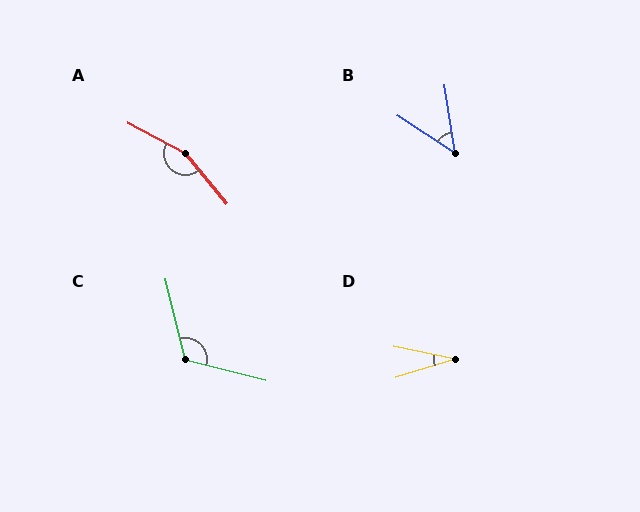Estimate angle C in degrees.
Approximately 118 degrees.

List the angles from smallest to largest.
D (28°), B (48°), C (118°), A (157°).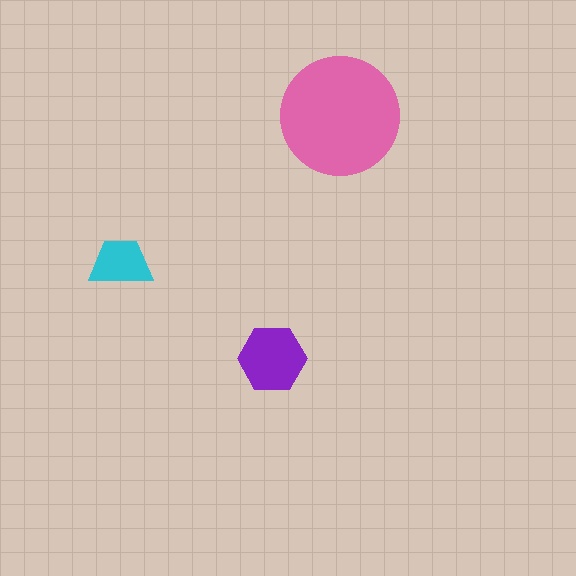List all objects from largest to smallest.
The pink circle, the purple hexagon, the cyan trapezoid.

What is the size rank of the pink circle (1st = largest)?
1st.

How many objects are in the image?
There are 3 objects in the image.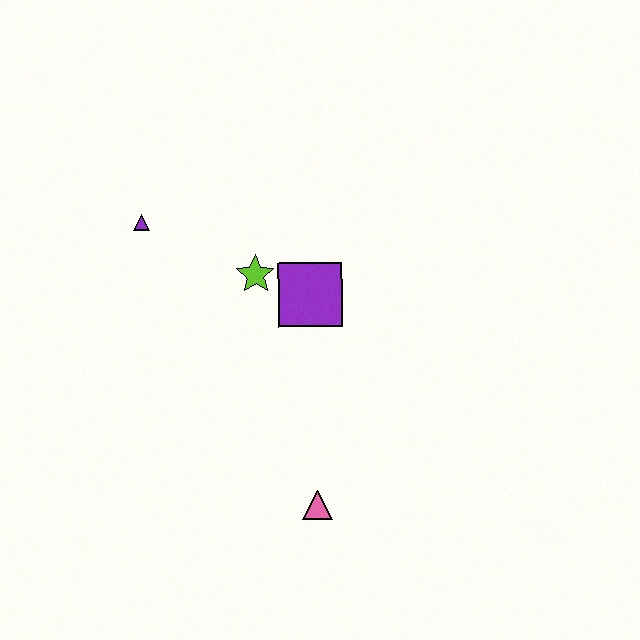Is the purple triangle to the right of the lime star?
No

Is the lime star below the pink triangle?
No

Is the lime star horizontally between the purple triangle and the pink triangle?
Yes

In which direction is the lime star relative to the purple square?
The lime star is to the left of the purple square.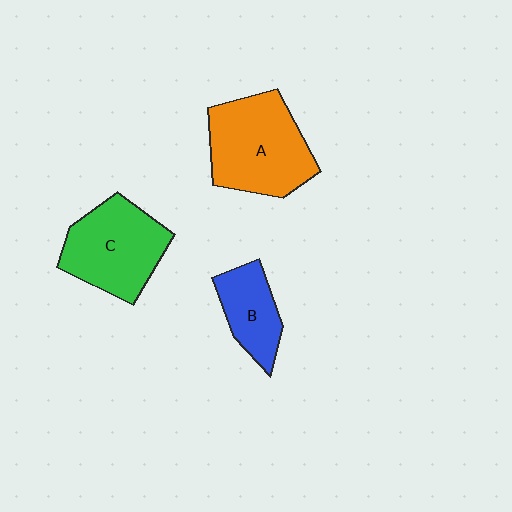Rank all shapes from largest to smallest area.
From largest to smallest: A (orange), C (green), B (blue).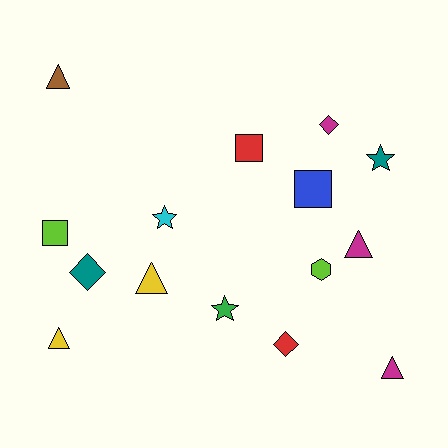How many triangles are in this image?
There are 5 triangles.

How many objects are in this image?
There are 15 objects.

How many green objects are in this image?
There is 1 green object.